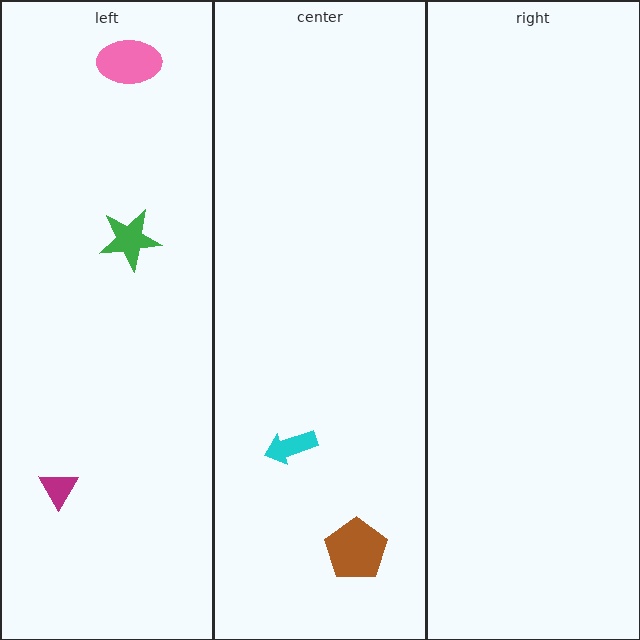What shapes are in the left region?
The green star, the pink ellipse, the magenta triangle.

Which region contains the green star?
The left region.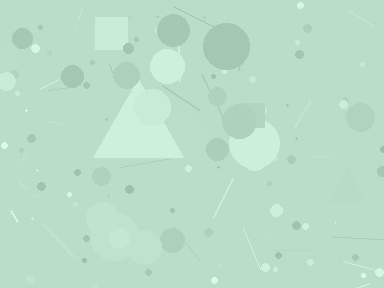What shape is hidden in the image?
A triangle is hidden in the image.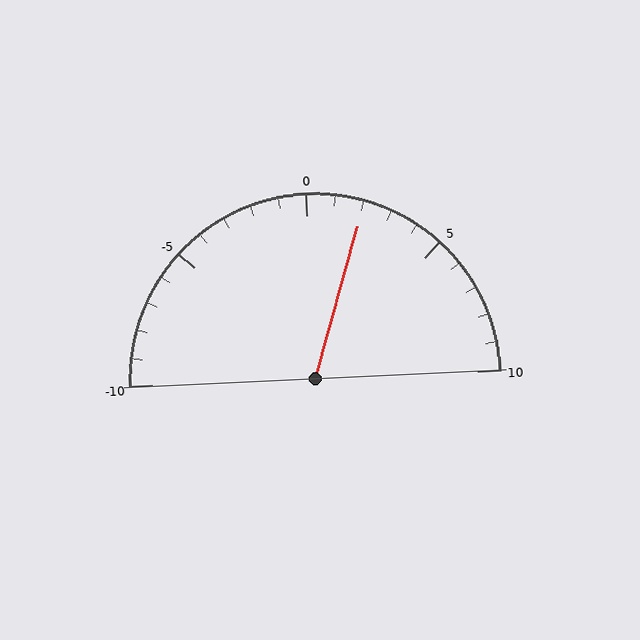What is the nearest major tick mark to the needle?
The nearest major tick mark is 0.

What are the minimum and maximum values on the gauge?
The gauge ranges from -10 to 10.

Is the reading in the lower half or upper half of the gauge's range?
The reading is in the upper half of the range (-10 to 10).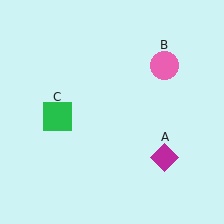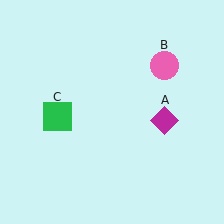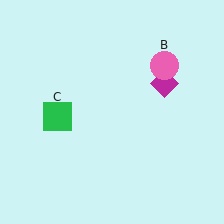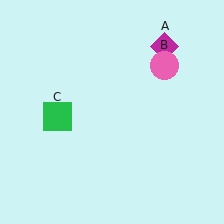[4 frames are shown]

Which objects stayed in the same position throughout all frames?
Pink circle (object B) and green square (object C) remained stationary.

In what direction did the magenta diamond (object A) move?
The magenta diamond (object A) moved up.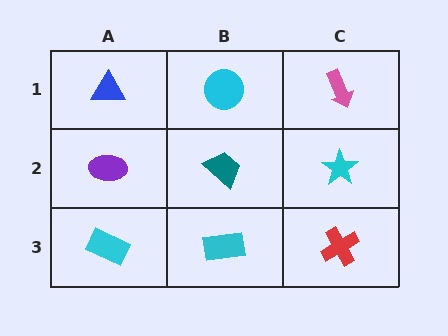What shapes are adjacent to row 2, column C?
A pink arrow (row 1, column C), a red cross (row 3, column C), a teal trapezoid (row 2, column B).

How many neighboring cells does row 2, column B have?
4.